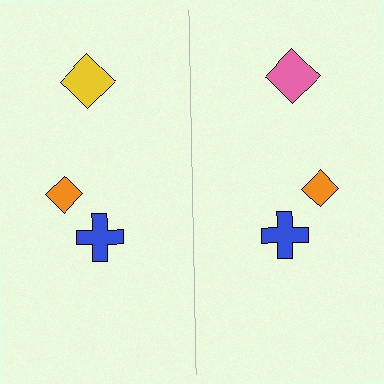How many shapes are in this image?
There are 6 shapes in this image.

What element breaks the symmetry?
The pink diamond on the right side breaks the symmetry — its mirror counterpart is yellow.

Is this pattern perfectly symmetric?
No, the pattern is not perfectly symmetric. The pink diamond on the right side breaks the symmetry — its mirror counterpart is yellow.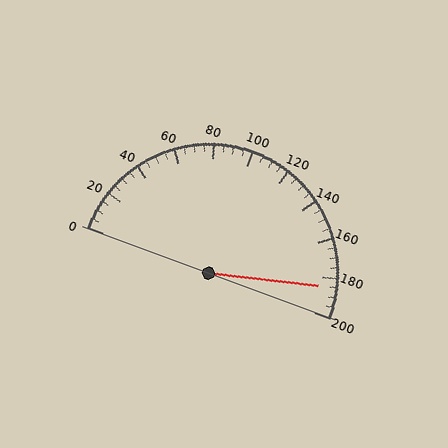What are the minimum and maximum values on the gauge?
The gauge ranges from 0 to 200.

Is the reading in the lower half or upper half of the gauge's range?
The reading is in the upper half of the range (0 to 200).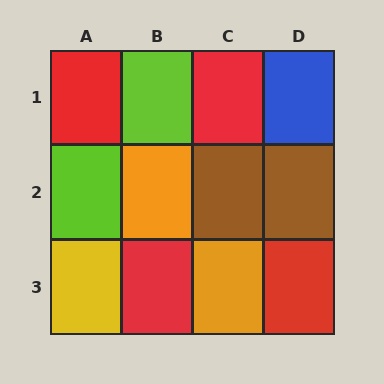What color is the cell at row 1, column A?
Red.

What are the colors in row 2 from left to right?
Lime, orange, brown, brown.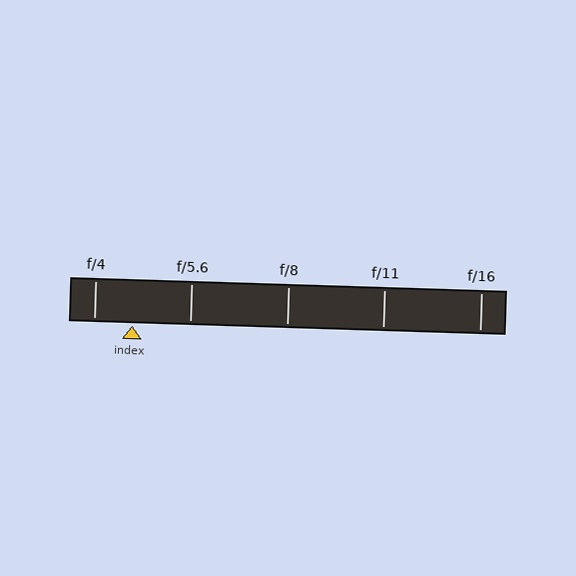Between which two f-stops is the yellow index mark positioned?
The index mark is between f/4 and f/5.6.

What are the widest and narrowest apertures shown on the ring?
The widest aperture shown is f/4 and the narrowest is f/16.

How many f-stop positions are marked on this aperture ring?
There are 5 f-stop positions marked.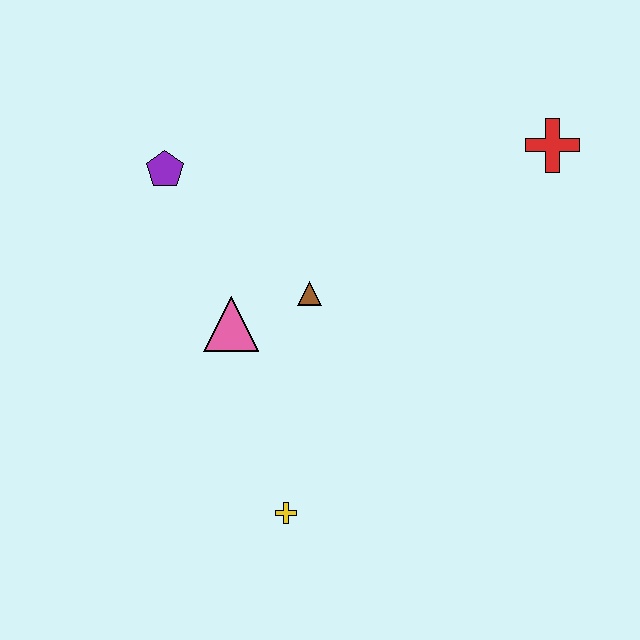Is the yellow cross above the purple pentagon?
No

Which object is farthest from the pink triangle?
The red cross is farthest from the pink triangle.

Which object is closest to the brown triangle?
The pink triangle is closest to the brown triangle.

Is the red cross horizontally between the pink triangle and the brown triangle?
No